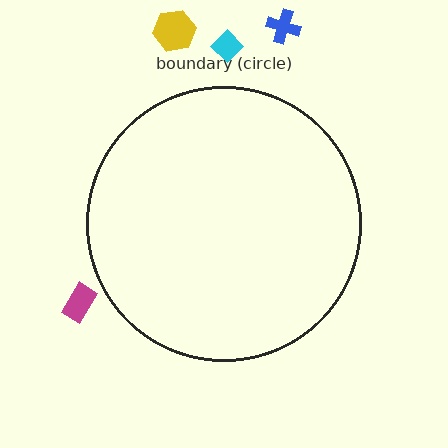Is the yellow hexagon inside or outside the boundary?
Outside.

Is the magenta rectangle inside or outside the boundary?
Outside.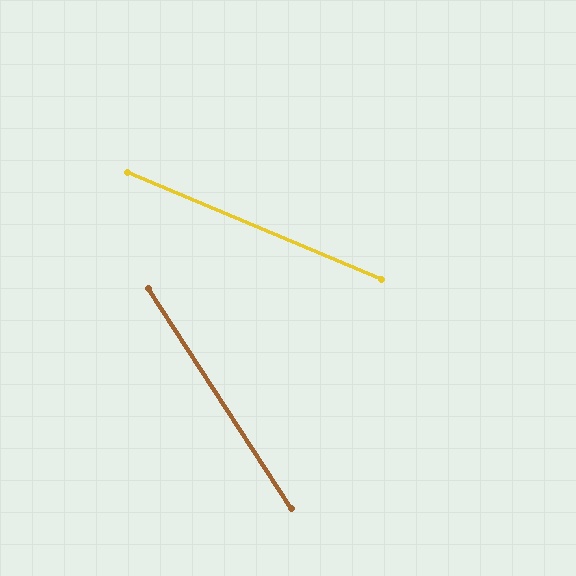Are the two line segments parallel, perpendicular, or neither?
Neither parallel nor perpendicular — they differ by about 34°.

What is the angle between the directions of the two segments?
Approximately 34 degrees.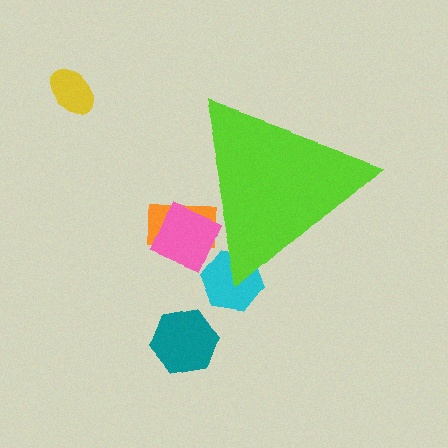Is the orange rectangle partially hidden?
Yes, the orange rectangle is partially hidden behind the lime triangle.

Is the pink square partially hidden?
Yes, the pink square is partially hidden behind the lime triangle.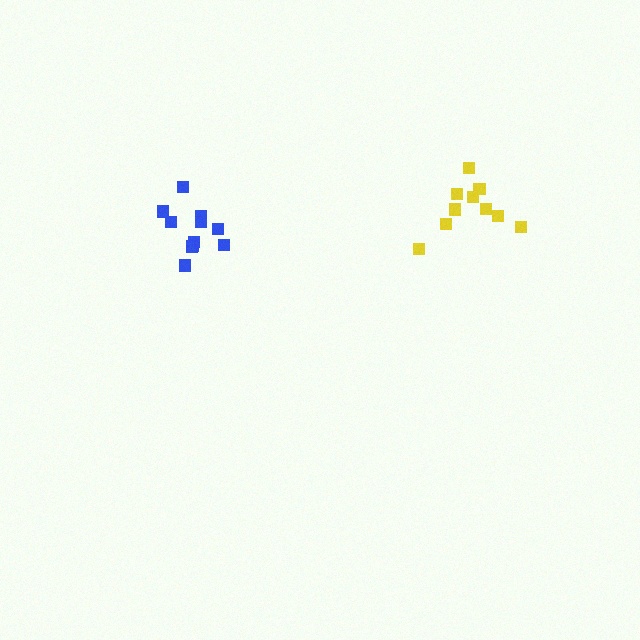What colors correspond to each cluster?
The clusters are colored: yellow, blue.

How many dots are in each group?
Group 1: 10 dots, Group 2: 11 dots (21 total).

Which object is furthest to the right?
The yellow cluster is rightmost.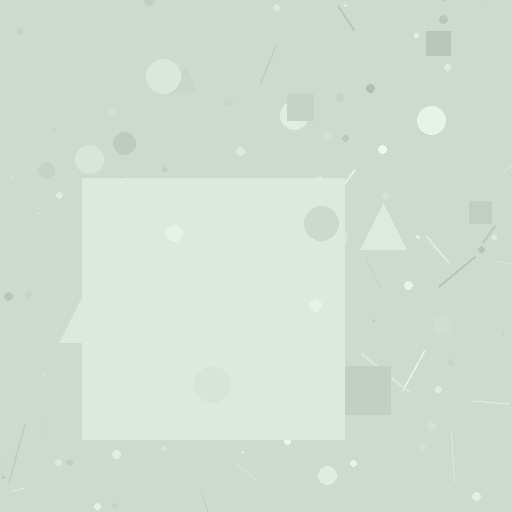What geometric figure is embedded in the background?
A square is embedded in the background.